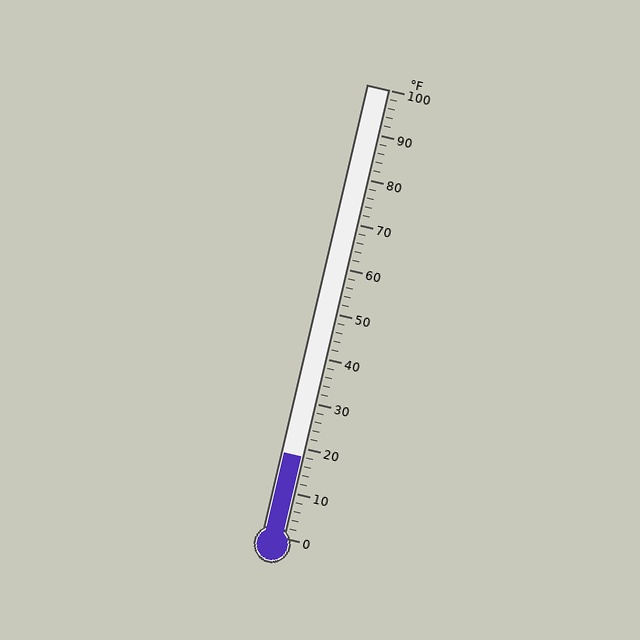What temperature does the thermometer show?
The thermometer shows approximately 18°F.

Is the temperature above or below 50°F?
The temperature is below 50°F.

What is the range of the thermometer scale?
The thermometer scale ranges from 0°F to 100°F.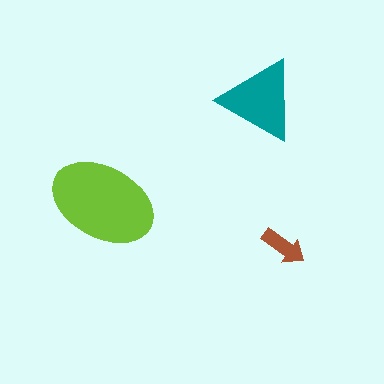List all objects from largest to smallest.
The lime ellipse, the teal triangle, the brown arrow.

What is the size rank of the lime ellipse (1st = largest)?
1st.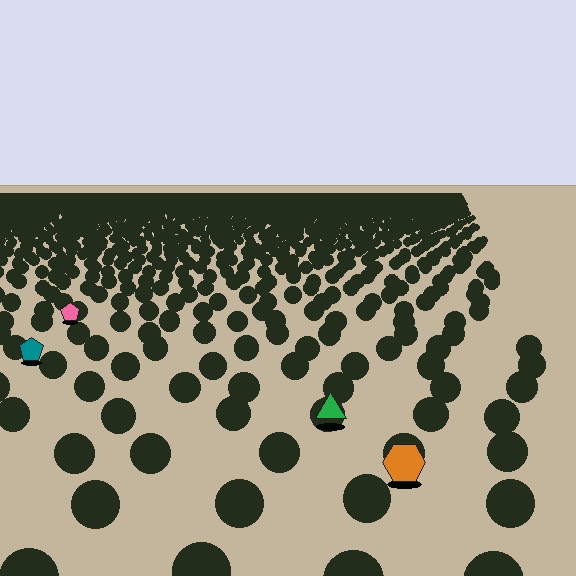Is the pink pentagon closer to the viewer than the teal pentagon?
No. The teal pentagon is closer — you can tell from the texture gradient: the ground texture is coarser near it.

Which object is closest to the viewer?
The orange hexagon is closest. The texture marks near it are larger and more spread out.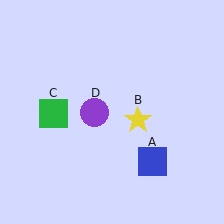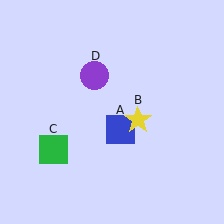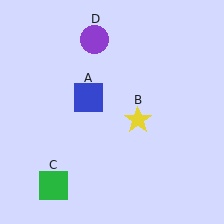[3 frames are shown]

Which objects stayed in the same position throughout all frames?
Yellow star (object B) remained stationary.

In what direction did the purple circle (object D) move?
The purple circle (object D) moved up.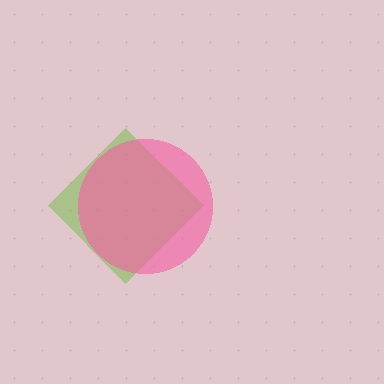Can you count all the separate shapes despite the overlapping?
Yes, there are 2 separate shapes.